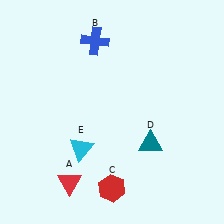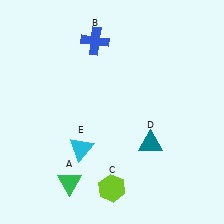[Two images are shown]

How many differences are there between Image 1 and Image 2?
There are 2 differences between the two images.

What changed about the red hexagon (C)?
In Image 1, C is red. In Image 2, it changed to lime.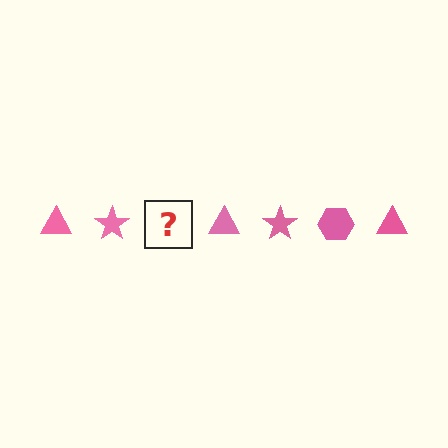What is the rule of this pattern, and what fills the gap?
The rule is that the pattern cycles through triangle, star, hexagon shapes in pink. The gap should be filled with a pink hexagon.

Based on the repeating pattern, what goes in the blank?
The blank should be a pink hexagon.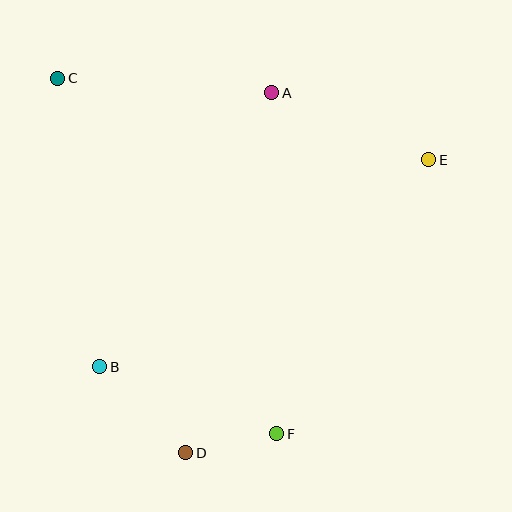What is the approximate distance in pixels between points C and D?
The distance between C and D is approximately 396 pixels.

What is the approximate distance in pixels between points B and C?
The distance between B and C is approximately 291 pixels.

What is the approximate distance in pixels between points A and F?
The distance between A and F is approximately 341 pixels.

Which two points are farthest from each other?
Points C and F are farthest from each other.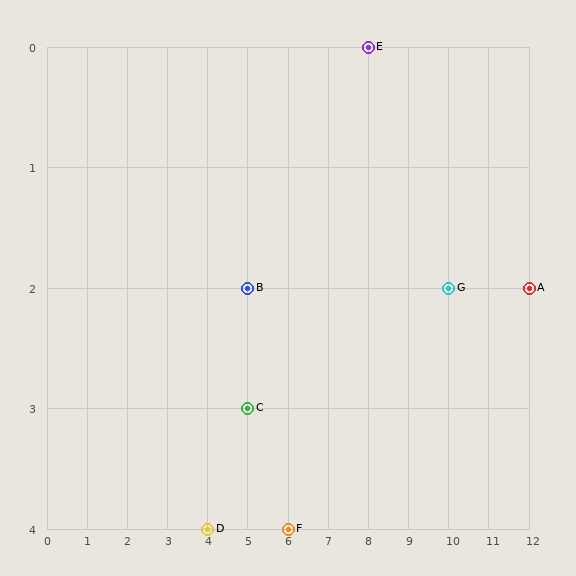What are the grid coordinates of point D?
Point D is at grid coordinates (4, 4).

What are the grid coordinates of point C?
Point C is at grid coordinates (5, 3).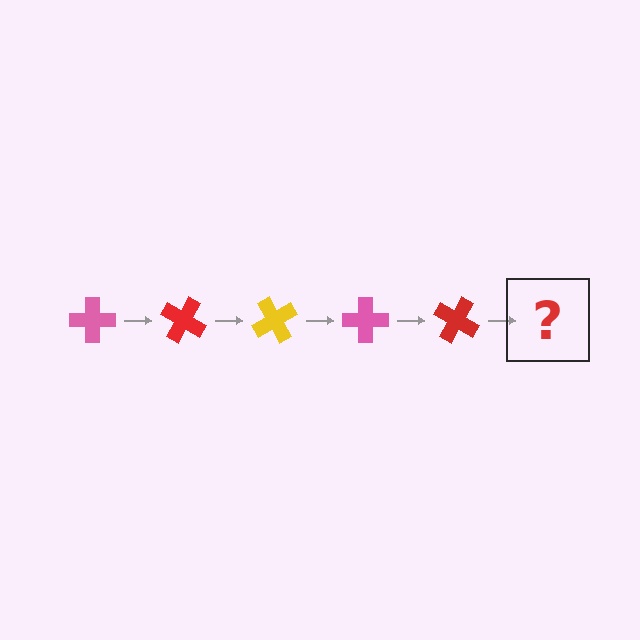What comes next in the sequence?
The next element should be a yellow cross, rotated 150 degrees from the start.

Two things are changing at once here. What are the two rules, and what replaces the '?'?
The two rules are that it rotates 30 degrees each step and the color cycles through pink, red, and yellow. The '?' should be a yellow cross, rotated 150 degrees from the start.